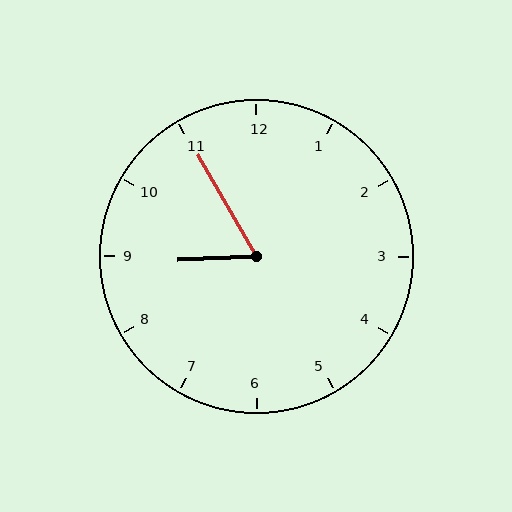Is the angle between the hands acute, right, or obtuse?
It is acute.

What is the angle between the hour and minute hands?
Approximately 62 degrees.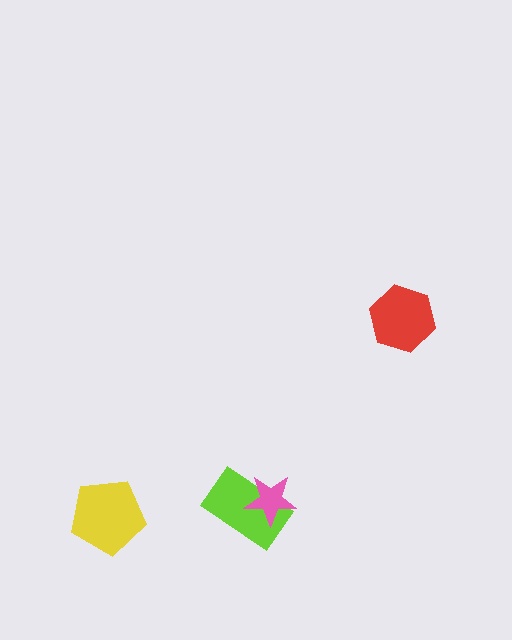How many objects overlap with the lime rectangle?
1 object overlaps with the lime rectangle.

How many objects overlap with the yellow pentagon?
0 objects overlap with the yellow pentagon.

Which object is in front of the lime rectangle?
The pink star is in front of the lime rectangle.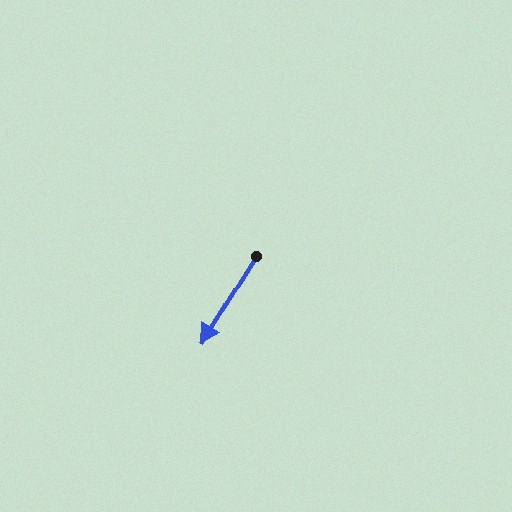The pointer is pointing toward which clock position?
Roughly 7 o'clock.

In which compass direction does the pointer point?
Southwest.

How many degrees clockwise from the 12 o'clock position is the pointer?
Approximately 211 degrees.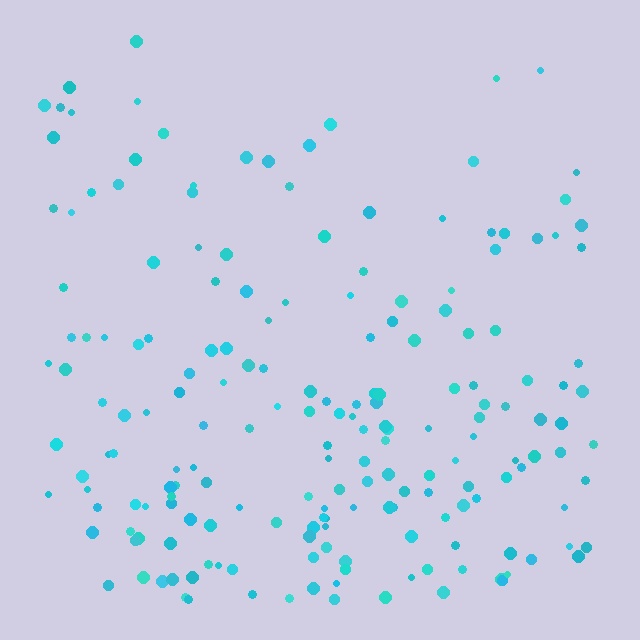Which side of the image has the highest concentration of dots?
The bottom.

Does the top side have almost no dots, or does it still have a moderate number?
Still a moderate number, just noticeably fewer than the bottom.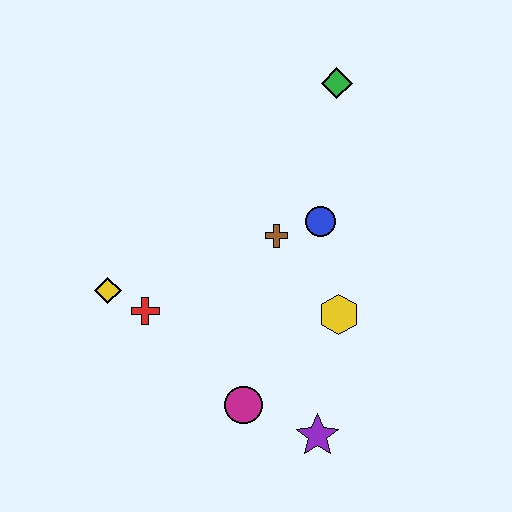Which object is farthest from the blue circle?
The yellow diamond is farthest from the blue circle.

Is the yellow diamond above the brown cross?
No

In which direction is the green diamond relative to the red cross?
The green diamond is above the red cross.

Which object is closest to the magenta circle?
The purple star is closest to the magenta circle.